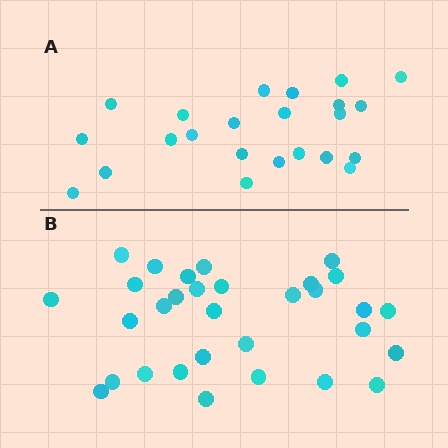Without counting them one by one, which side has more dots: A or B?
Region B (the bottom region) has more dots.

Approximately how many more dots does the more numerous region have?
Region B has roughly 8 or so more dots than region A.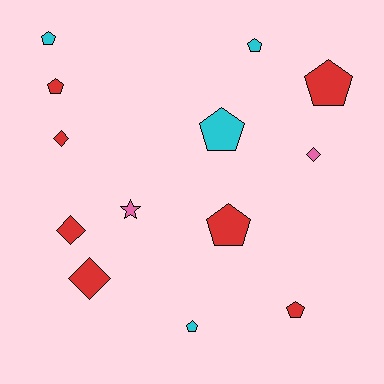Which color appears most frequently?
Red, with 7 objects.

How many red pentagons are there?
There are 4 red pentagons.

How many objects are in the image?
There are 13 objects.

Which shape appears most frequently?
Pentagon, with 8 objects.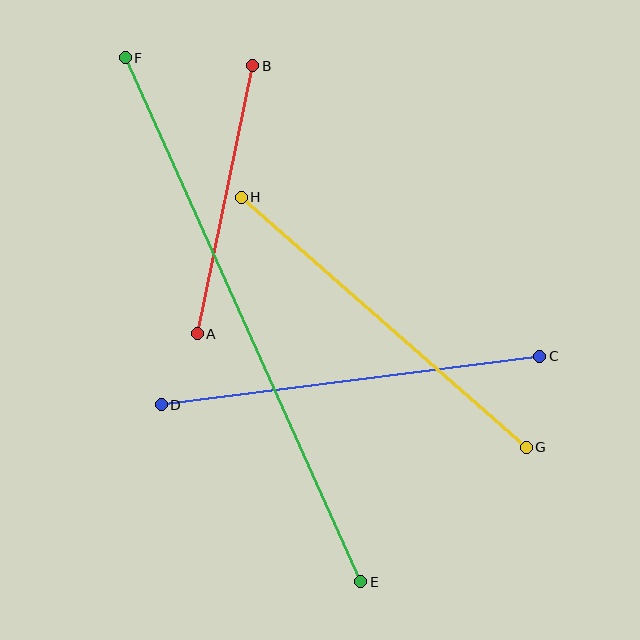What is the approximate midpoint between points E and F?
The midpoint is at approximately (243, 320) pixels.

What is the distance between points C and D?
The distance is approximately 382 pixels.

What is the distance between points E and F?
The distance is approximately 574 pixels.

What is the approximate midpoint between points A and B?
The midpoint is at approximately (225, 200) pixels.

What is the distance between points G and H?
The distance is approximately 379 pixels.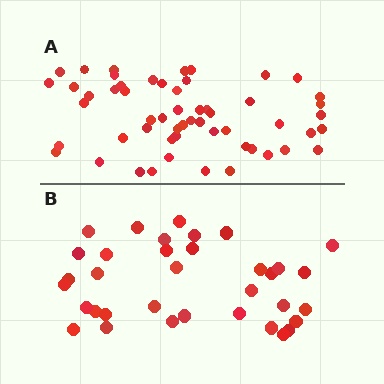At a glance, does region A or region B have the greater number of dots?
Region A (the top region) has more dots.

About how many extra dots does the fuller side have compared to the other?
Region A has approximately 20 more dots than region B.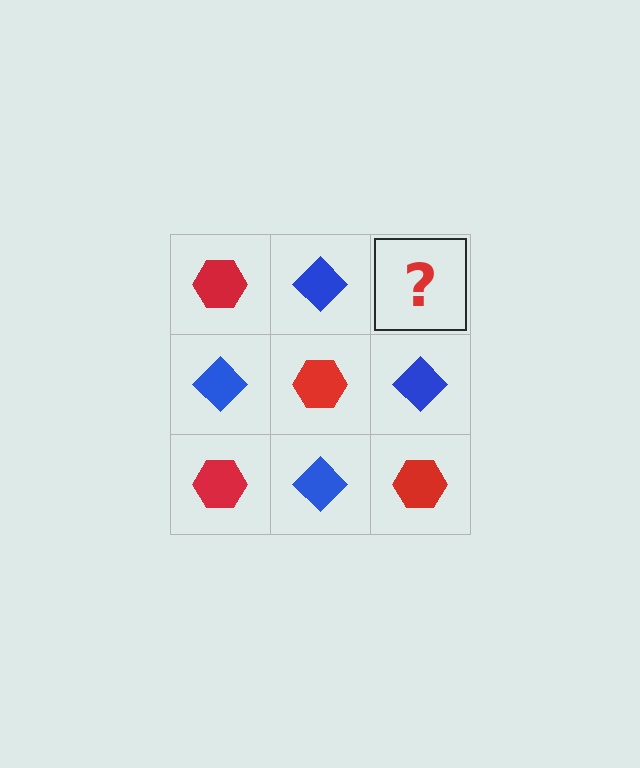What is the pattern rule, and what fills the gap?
The rule is that it alternates red hexagon and blue diamond in a checkerboard pattern. The gap should be filled with a red hexagon.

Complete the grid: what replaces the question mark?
The question mark should be replaced with a red hexagon.